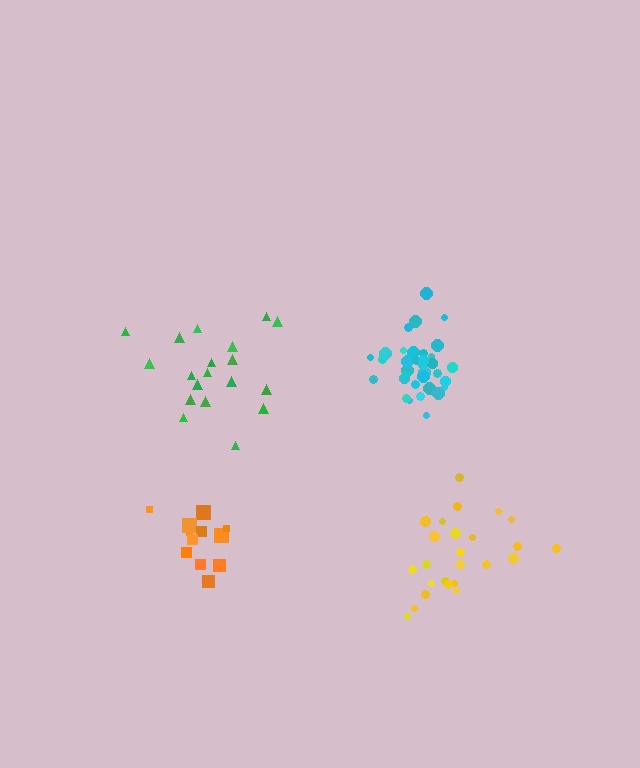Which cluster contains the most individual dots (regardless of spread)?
Cyan (35).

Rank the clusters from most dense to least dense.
cyan, orange, green, yellow.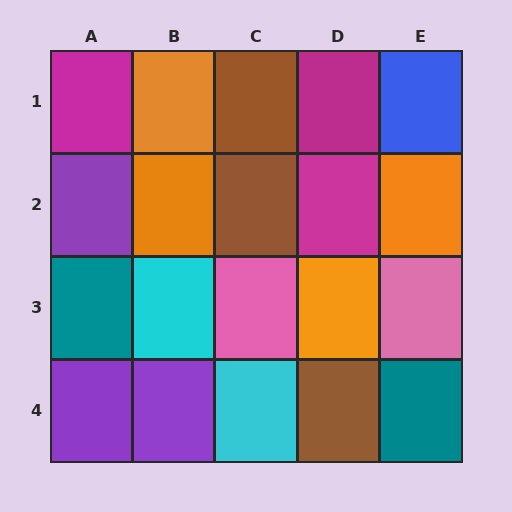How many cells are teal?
2 cells are teal.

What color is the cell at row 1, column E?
Blue.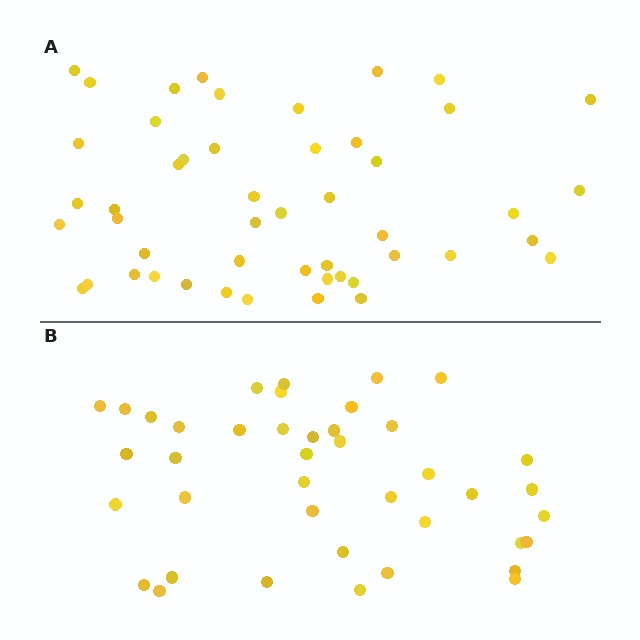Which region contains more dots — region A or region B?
Region A (the top region) has more dots.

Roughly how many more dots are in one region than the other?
Region A has roughly 8 or so more dots than region B.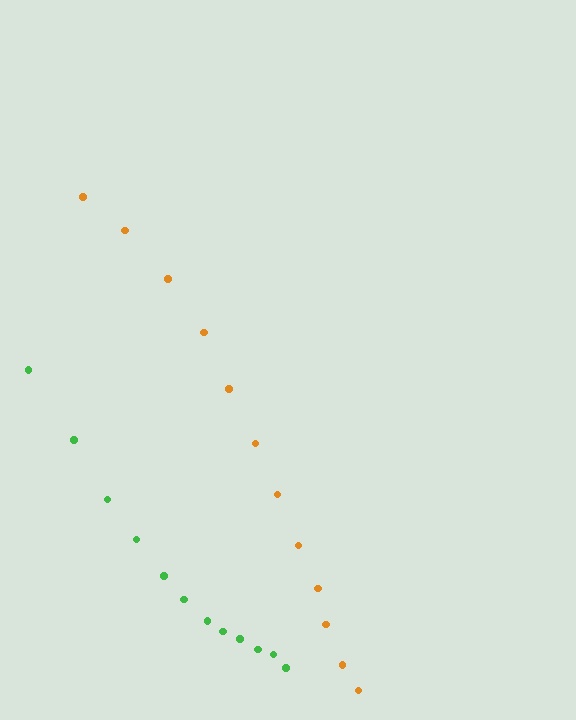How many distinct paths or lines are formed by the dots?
There are 2 distinct paths.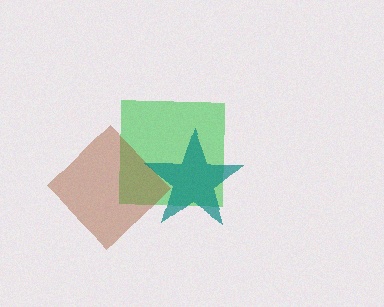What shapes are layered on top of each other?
The layered shapes are: a green square, a brown diamond, a teal star.